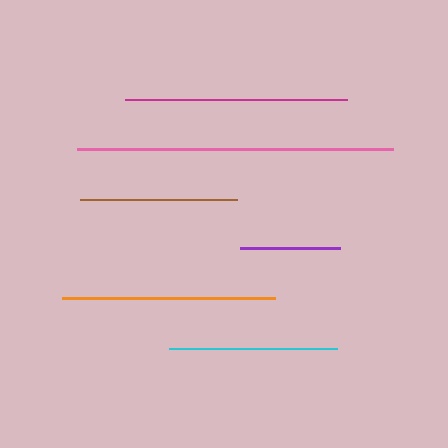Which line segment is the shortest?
The purple line is the shortest at approximately 101 pixels.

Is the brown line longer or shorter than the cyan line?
The cyan line is longer than the brown line.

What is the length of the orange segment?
The orange segment is approximately 213 pixels long.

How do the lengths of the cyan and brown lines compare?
The cyan and brown lines are approximately the same length.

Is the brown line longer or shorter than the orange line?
The orange line is longer than the brown line.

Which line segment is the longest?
The pink line is the longest at approximately 316 pixels.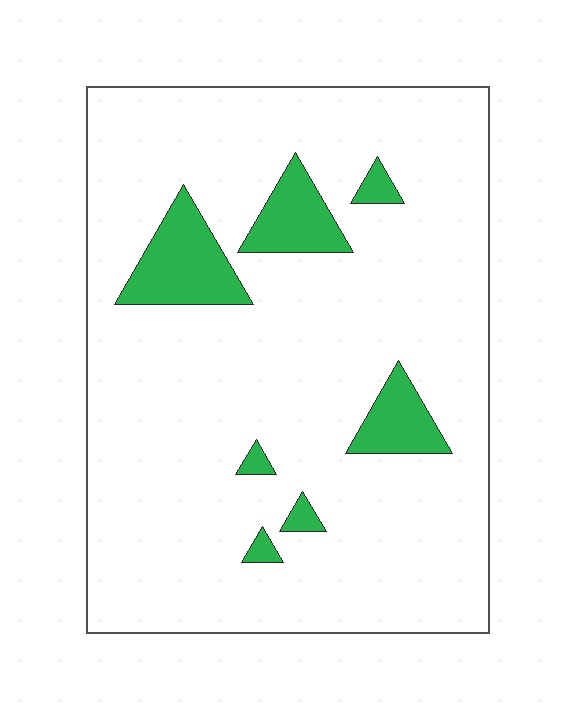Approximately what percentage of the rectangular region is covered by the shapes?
Approximately 10%.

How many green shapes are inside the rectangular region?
7.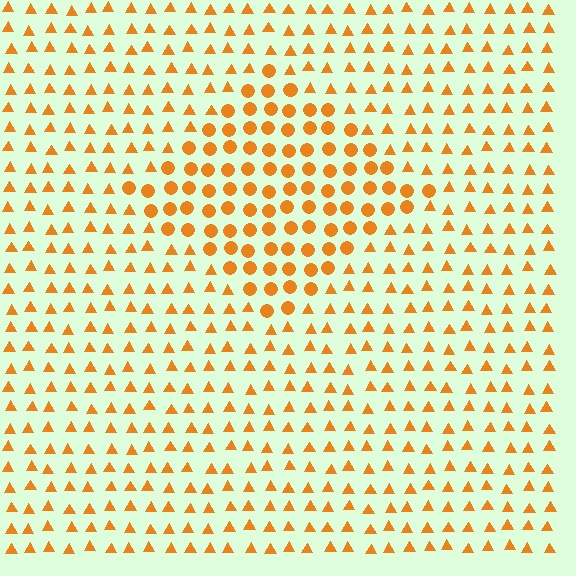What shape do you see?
I see a diamond.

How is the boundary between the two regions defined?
The boundary is defined by a change in element shape: circles inside vs. triangles outside. All elements share the same color and spacing.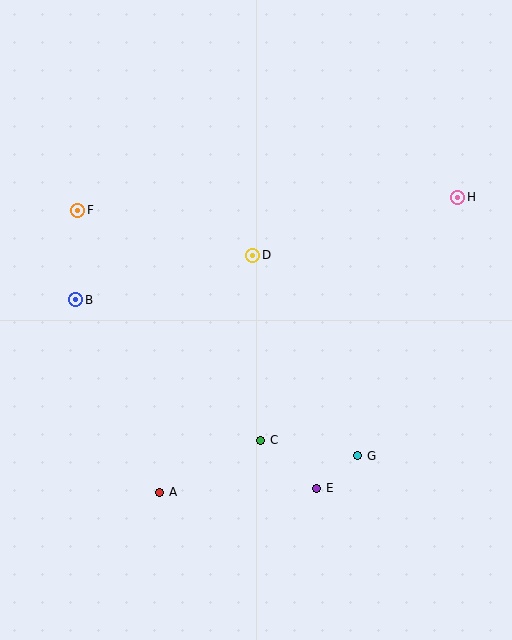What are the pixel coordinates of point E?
Point E is at (317, 488).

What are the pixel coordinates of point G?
Point G is at (358, 456).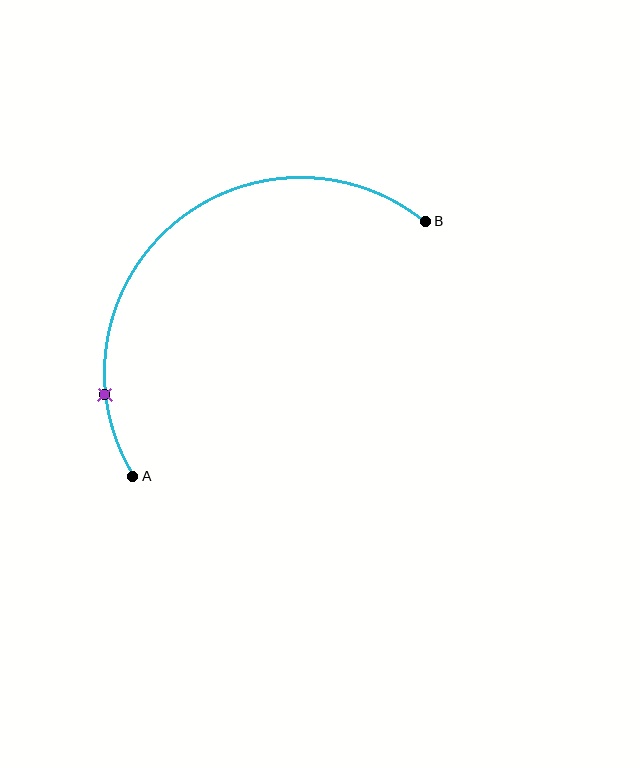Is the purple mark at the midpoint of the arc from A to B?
No. The purple mark lies on the arc but is closer to endpoint A. The arc midpoint would be at the point on the curve equidistant along the arc from both A and B.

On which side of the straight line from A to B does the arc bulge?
The arc bulges above and to the left of the straight line connecting A and B.